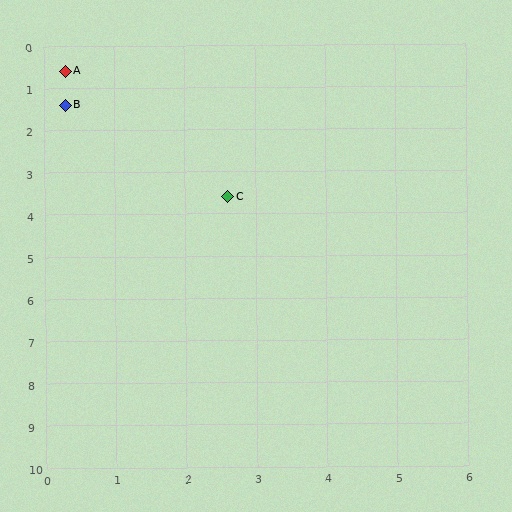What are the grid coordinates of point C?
Point C is at approximately (2.6, 3.6).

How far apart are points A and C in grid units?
Points A and C are about 3.8 grid units apart.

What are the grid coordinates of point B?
Point B is at approximately (0.3, 1.4).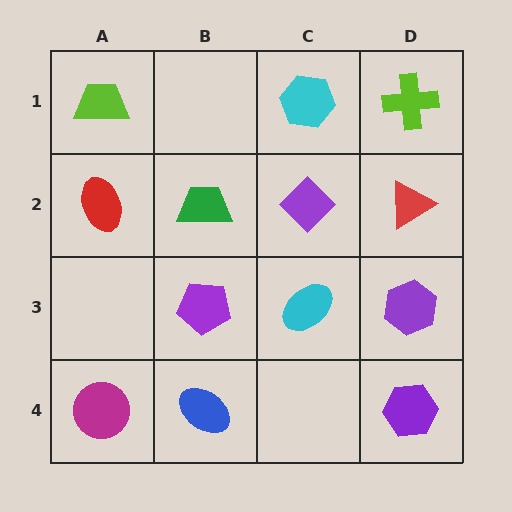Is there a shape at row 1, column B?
No, that cell is empty.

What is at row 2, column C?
A purple diamond.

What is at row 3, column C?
A cyan ellipse.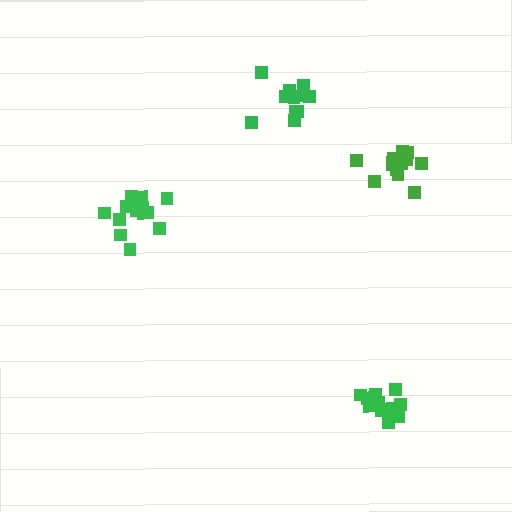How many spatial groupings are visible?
There are 4 spatial groupings.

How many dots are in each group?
Group 1: 15 dots, Group 2: 11 dots, Group 3: 14 dots, Group 4: 15 dots (55 total).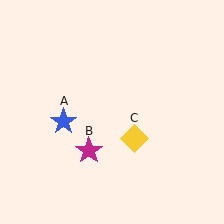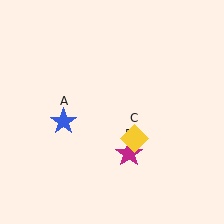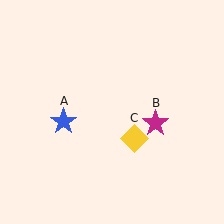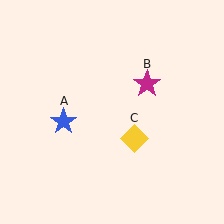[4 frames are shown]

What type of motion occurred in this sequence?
The magenta star (object B) rotated counterclockwise around the center of the scene.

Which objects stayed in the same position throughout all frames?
Blue star (object A) and yellow diamond (object C) remained stationary.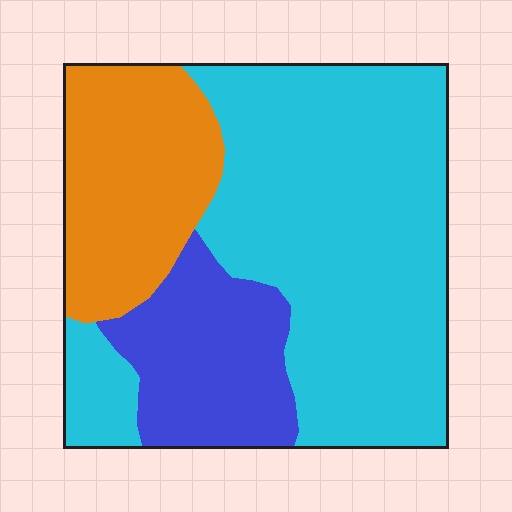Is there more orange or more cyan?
Cyan.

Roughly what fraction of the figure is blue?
Blue covers roughly 20% of the figure.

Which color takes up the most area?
Cyan, at roughly 60%.